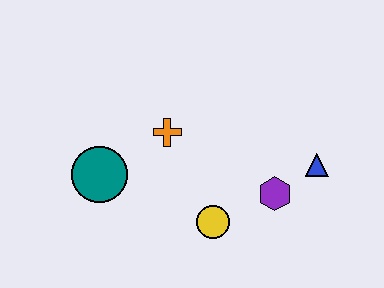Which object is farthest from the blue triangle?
The teal circle is farthest from the blue triangle.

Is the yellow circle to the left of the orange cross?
No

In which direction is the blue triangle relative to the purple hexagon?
The blue triangle is to the right of the purple hexagon.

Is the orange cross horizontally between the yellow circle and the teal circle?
Yes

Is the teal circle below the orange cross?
Yes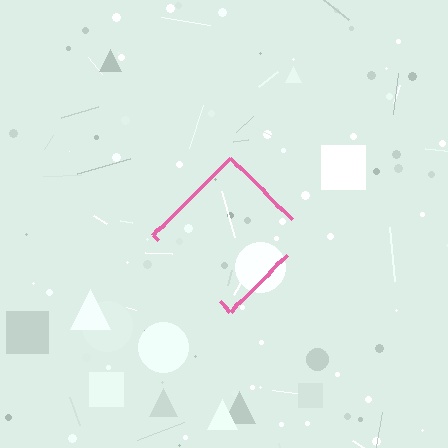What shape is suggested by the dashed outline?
The dashed outline suggests a diamond.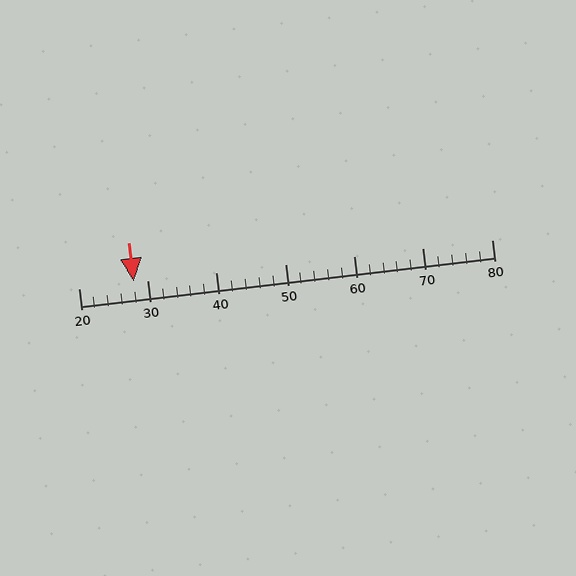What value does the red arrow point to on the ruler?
The red arrow points to approximately 28.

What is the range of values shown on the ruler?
The ruler shows values from 20 to 80.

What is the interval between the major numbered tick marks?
The major tick marks are spaced 10 units apart.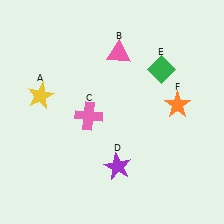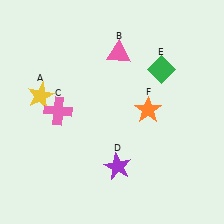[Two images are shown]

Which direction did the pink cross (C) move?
The pink cross (C) moved left.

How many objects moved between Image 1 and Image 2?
2 objects moved between the two images.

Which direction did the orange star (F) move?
The orange star (F) moved left.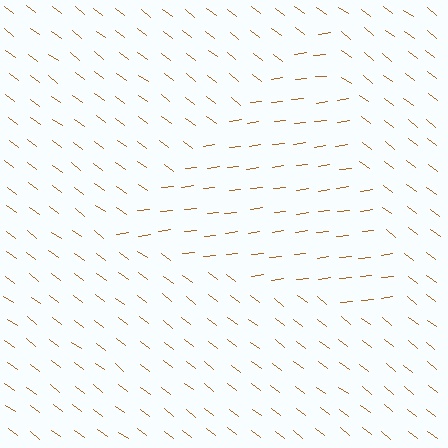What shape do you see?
I see a triangle.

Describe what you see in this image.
The image is filled with small brown line segments. A triangle region in the image has lines oriented differently from the surrounding lines, creating a visible texture boundary.